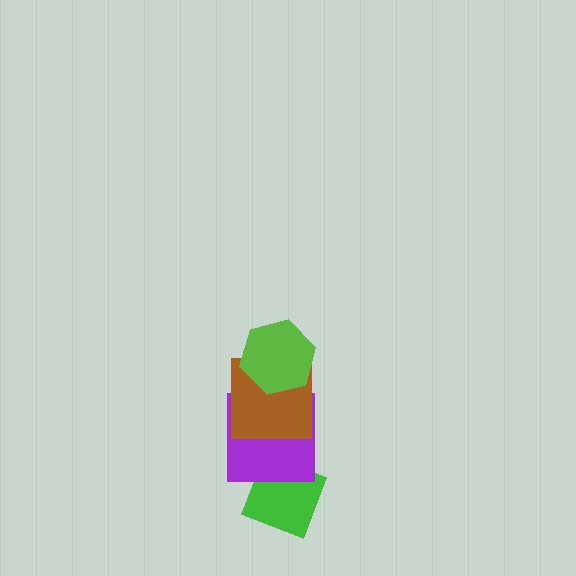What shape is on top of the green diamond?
The purple square is on top of the green diamond.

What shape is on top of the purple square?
The brown square is on top of the purple square.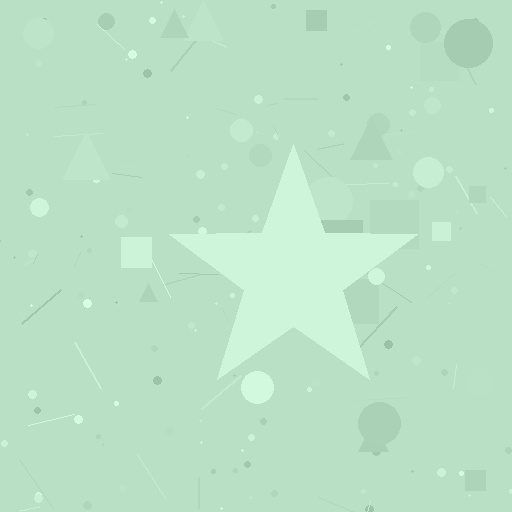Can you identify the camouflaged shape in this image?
The camouflaged shape is a star.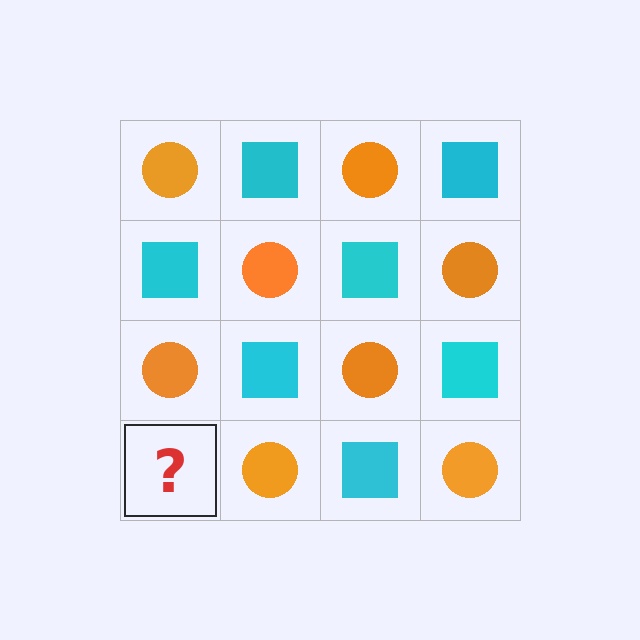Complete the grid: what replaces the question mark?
The question mark should be replaced with a cyan square.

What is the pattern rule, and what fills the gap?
The rule is that it alternates orange circle and cyan square in a checkerboard pattern. The gap should be filled with a cyan square.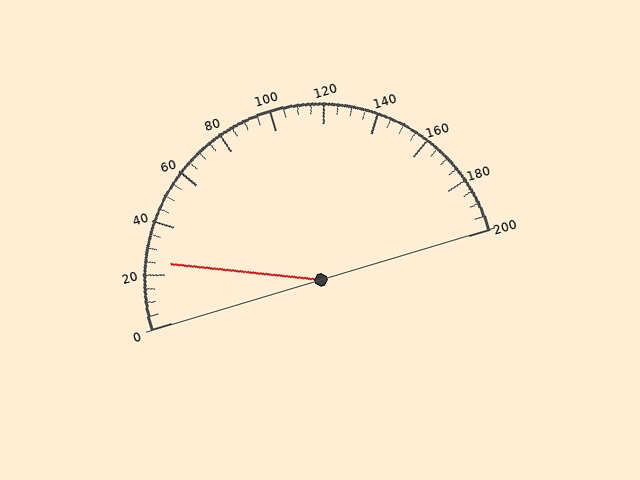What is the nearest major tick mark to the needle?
The nearest major tick mark is 20.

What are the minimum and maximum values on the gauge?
The gauge ranges from 0 to 200.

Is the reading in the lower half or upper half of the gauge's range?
The reading is in the lower half of the range (0 to 200).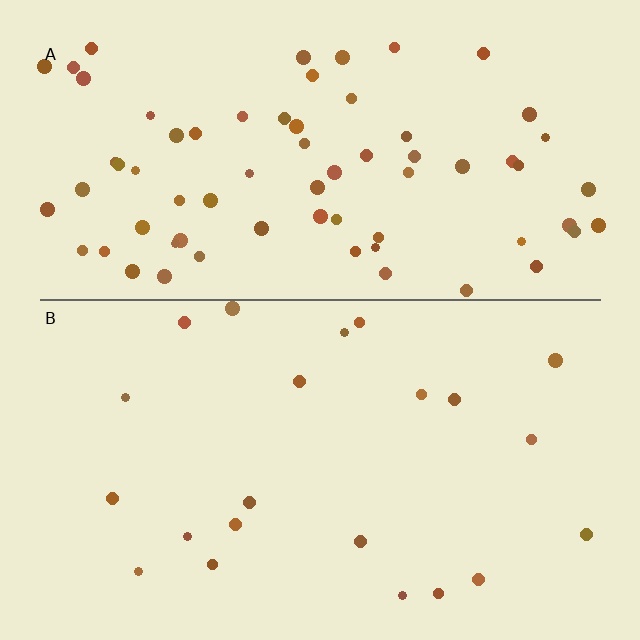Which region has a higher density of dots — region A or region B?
A (the top).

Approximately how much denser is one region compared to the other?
Approximately 3.3× — region A over region B.